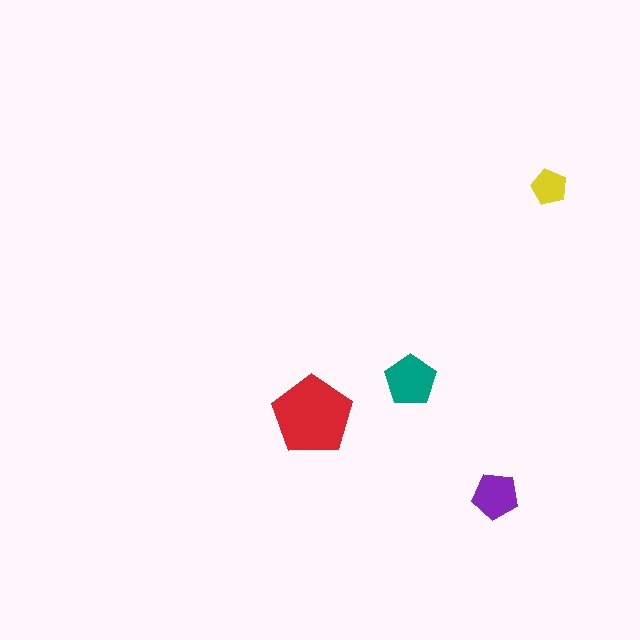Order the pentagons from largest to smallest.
the red one, the teal one, the purple one, the yellow one.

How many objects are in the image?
There are 4 objects in the image.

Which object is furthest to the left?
The red pentagon is leftmost.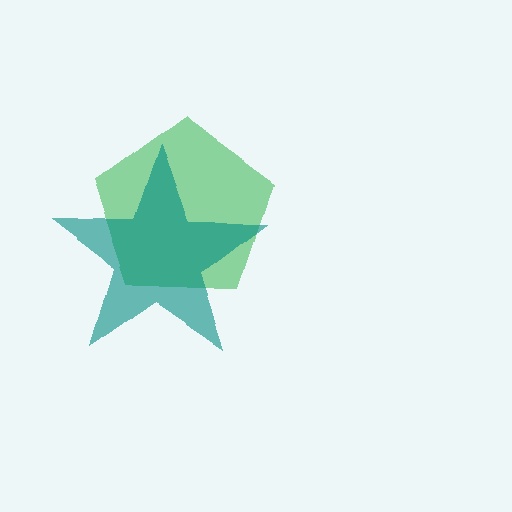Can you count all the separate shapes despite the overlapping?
Yes, there are 2 separate shapes.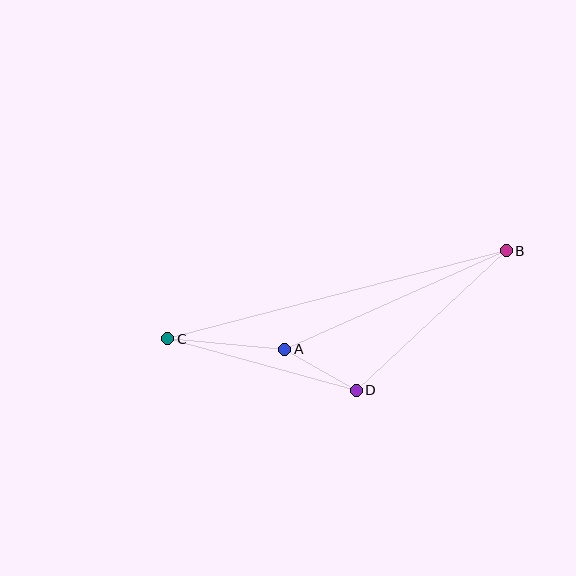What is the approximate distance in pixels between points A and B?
The distance between A and B is approximately 242 pixels.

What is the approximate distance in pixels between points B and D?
The distance between B and D is approximately 205 pixels.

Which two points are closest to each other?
Points A and D are closest to each other.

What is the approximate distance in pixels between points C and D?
The distance between C and D is approximately 195 pixels.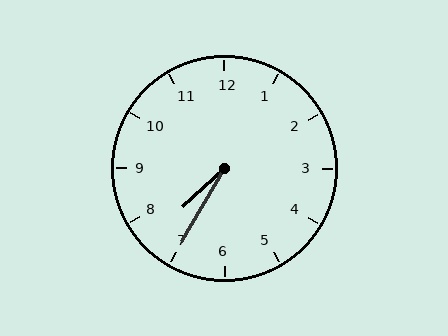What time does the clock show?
7:35.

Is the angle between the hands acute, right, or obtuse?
It is acute.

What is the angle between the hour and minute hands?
Approximately 18 degrees.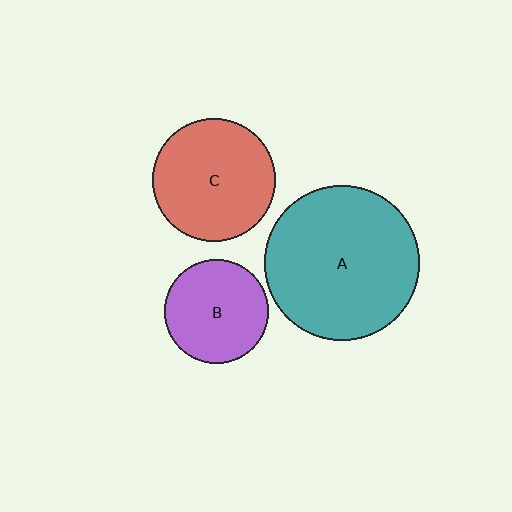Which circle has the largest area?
Circle A (teal).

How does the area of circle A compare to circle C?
Approximately 1.6 times.